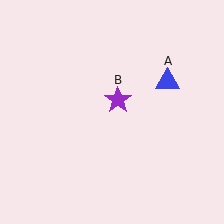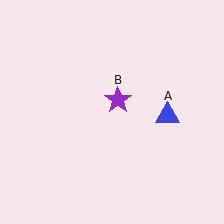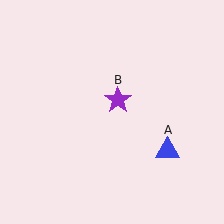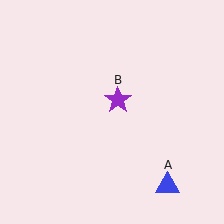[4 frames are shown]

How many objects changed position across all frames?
1 object changed position: blue triangle (object A).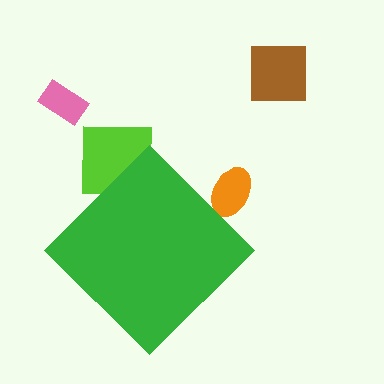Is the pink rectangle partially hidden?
No, the pink rectangle is fully visible.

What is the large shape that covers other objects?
A green diamond.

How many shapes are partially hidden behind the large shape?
2 shapes are partially hidden.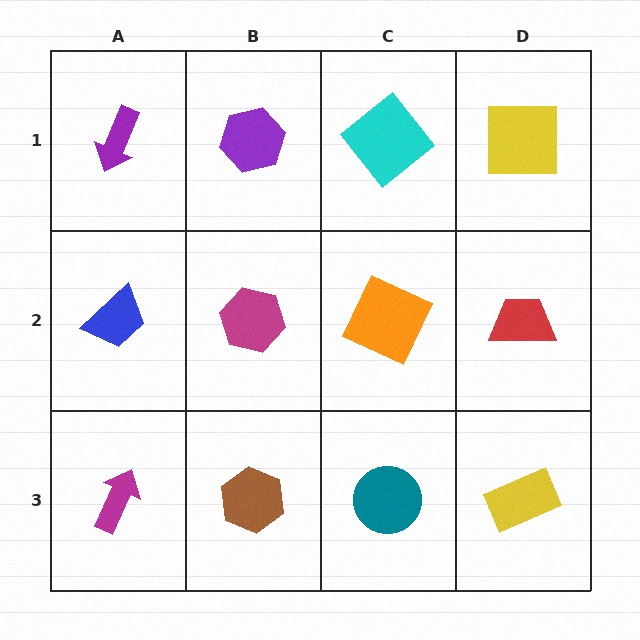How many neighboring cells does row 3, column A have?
2.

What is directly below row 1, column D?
A red trapezoid.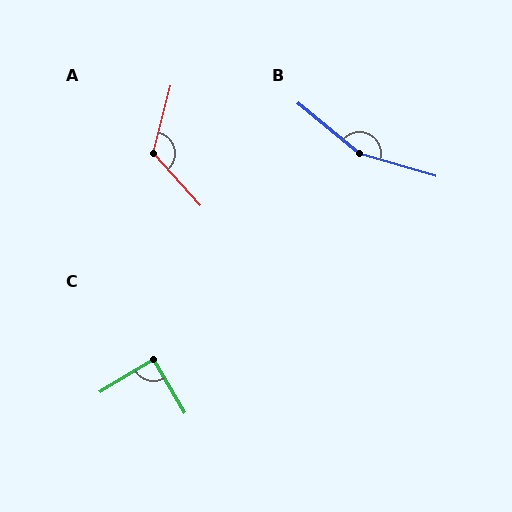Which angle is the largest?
B, at approximately 157 degrees.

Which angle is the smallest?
C, at approximately 89 degrees.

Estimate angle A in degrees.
Approximately 123 degrees.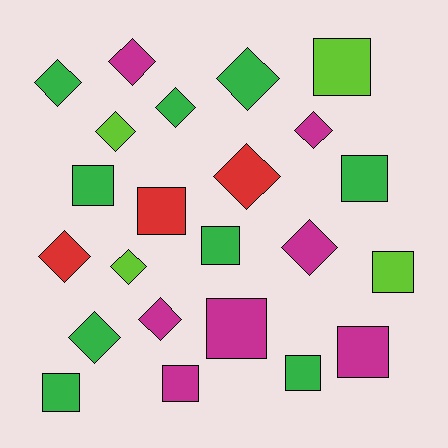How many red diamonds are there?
There are 2 red diamonds.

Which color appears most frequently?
Green, with 9 objects.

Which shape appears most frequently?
Diamond, with 12 objects.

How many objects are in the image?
There are 23 objects.